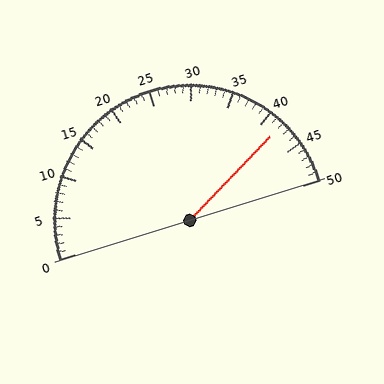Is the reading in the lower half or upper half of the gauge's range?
The reading is in the upper half of the range (0 to 50).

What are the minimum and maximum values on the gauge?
The gauge ranges from 0 to 50.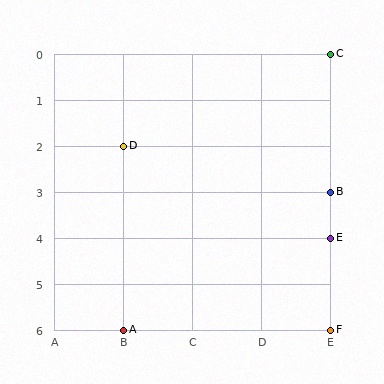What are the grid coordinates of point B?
Point B is at grid coordinates (E, 3).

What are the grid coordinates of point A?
Point A is at grid coordinates (B, 6).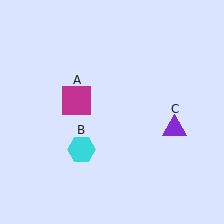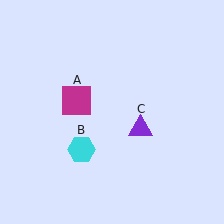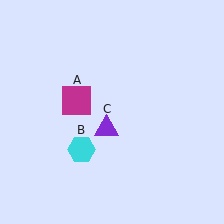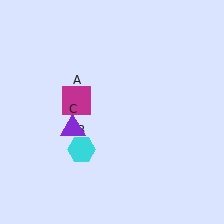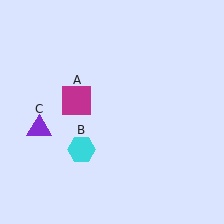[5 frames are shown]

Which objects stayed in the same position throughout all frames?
Magenta square (object A) and cyan hexagon (object B) remained stationary.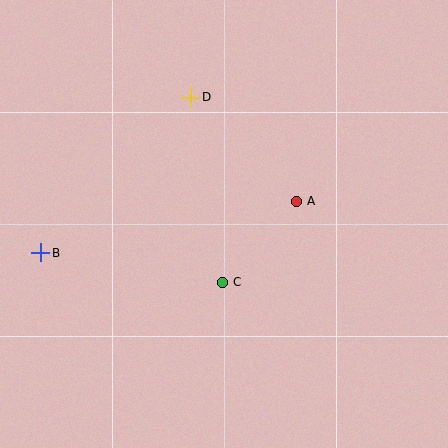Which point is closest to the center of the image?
Point C at (222, 282) is closest to the center.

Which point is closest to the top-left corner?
Point D is closest to the top-left corner.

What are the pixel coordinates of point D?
Point D is at (191, 97).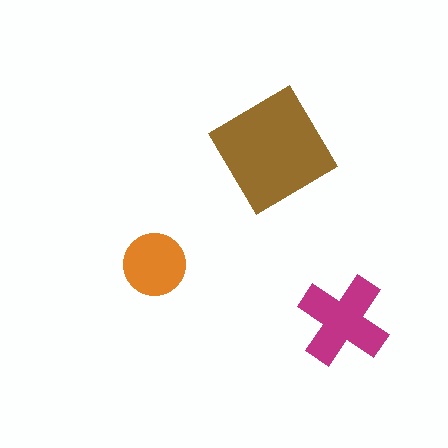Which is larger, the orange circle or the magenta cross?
The magenta cross.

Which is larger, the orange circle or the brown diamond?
The brown diamond.